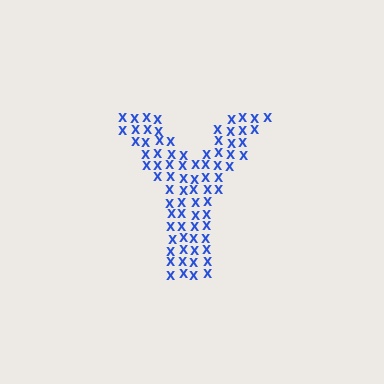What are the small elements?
The small elements are letter X's.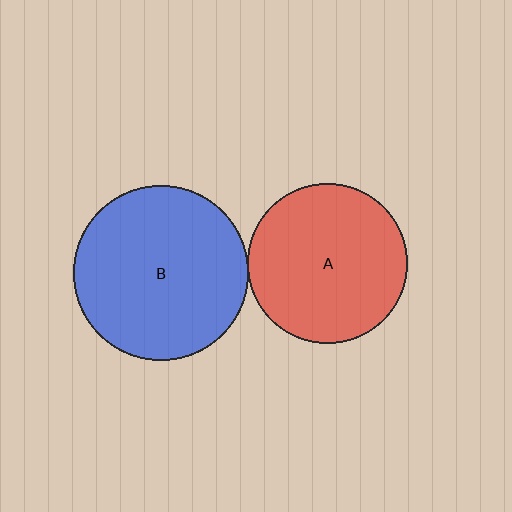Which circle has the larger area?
Circle B (blue).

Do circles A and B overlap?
Yes.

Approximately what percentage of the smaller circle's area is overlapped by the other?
Approximately 5%.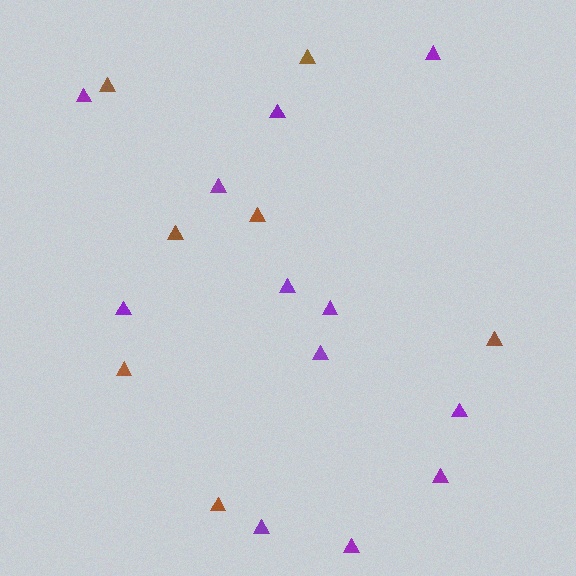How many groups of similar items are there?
There are 2 groups: one group of purple triangles (12) and one group of brown triangles (7).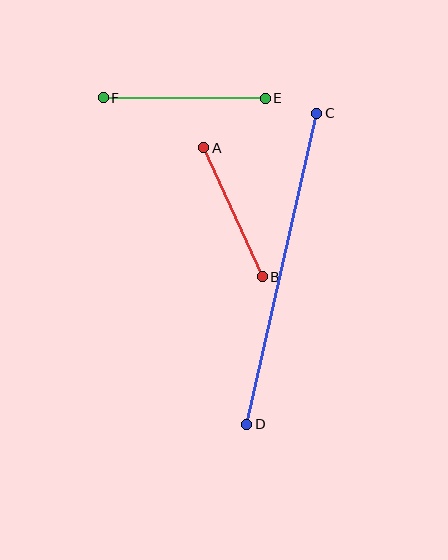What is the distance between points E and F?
The distance is approximately 162 pixels.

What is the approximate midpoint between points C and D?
The midpoint is at approximately (282, 269) pixels.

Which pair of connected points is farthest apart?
Points C and D are farthest apart.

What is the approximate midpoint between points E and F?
The midpoint is at approximately (184, 98) pixels.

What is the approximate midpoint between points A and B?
The midpoint is at approximately (233, 212) pixels.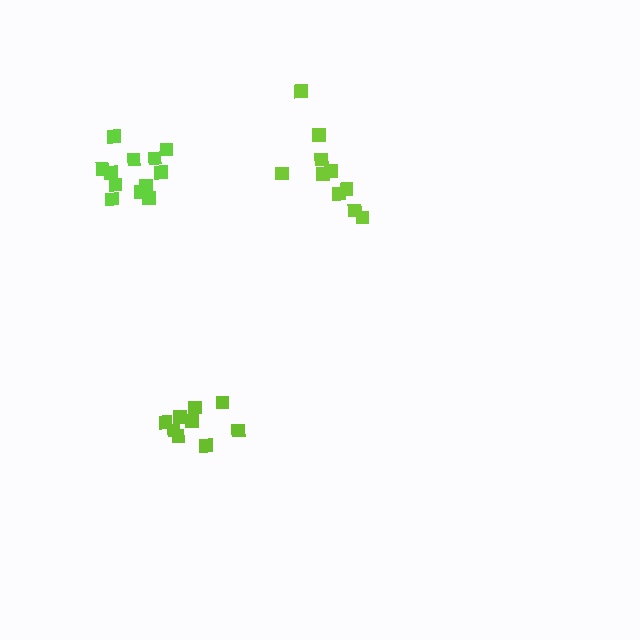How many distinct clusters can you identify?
There are 3 distinct clusters.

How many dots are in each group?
Group 1: 12 dots, Group 2: 9 dots, Group 3: 10 dots (31 total).